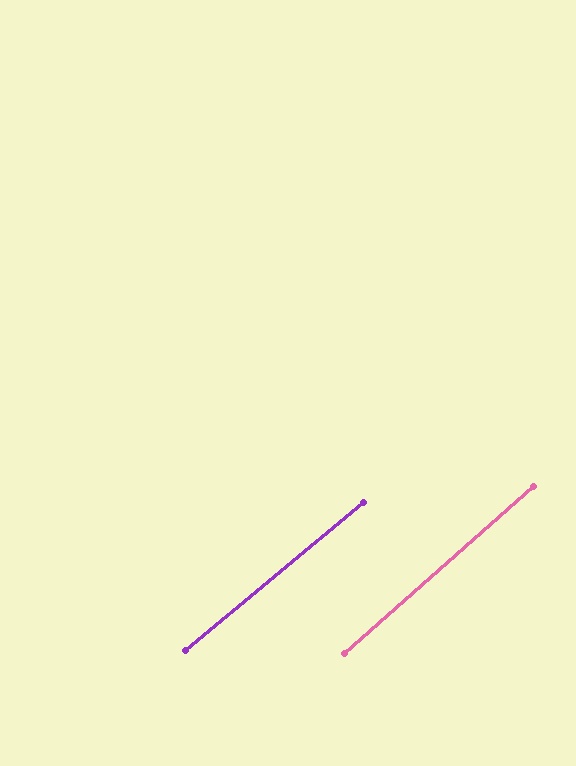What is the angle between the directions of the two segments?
Approximately 2 degrees.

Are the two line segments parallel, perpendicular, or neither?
Parallel — their directions differ by only 1.7°.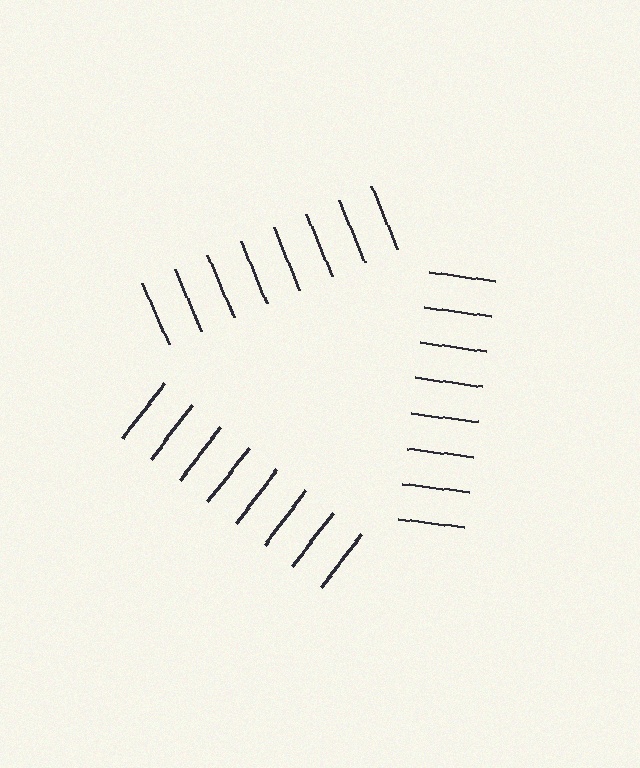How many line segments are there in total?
24 — 8 along each of the 3 edges.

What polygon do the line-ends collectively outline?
An illusory triangle — the line segments terminate on its edges but no continuous stroke is drawn.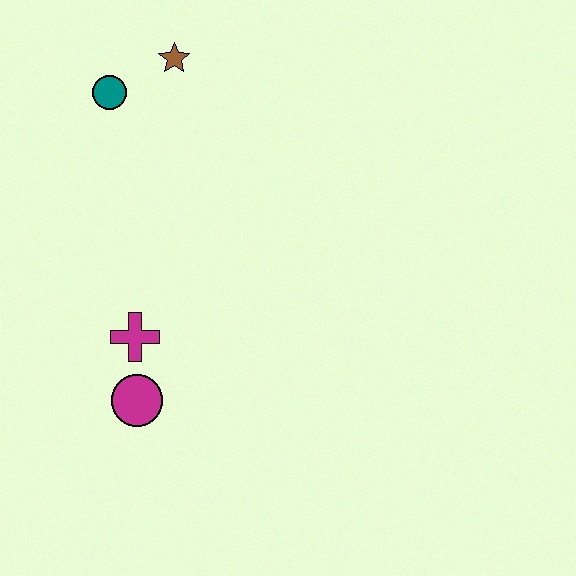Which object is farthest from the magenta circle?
The brown star is farthest from the magenta circle.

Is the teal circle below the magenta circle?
No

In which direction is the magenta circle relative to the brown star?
The magenta circle is below the brown star.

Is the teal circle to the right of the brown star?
No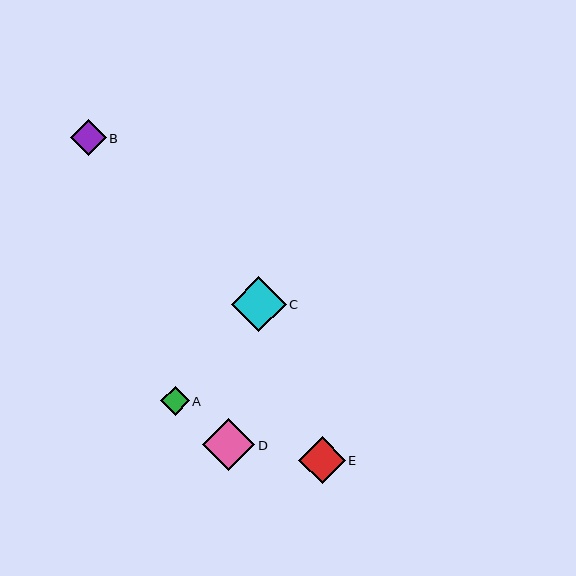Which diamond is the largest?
Diamond C is the largest with a size of approximately 55 pixels.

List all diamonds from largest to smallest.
From largest to smallest: C, D, E, B, A.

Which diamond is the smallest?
Diamond A is the smallest with a size of approximately 29 pixels.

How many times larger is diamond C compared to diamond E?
Diamond C is approximately 1.2 times the size of diamond E.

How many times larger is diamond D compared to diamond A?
Diamond D is approximately 1.8 times the size of diamond A.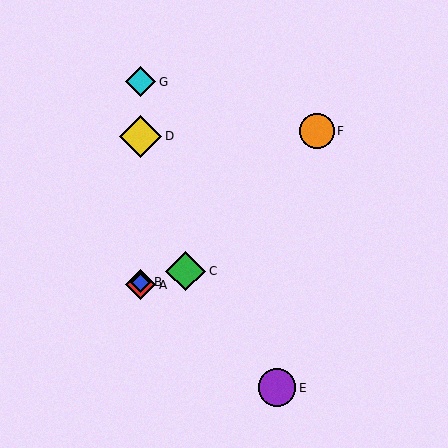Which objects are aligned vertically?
Objects A, B, D, G are aligned vertically.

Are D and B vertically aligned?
Yes, both are at x≈141.